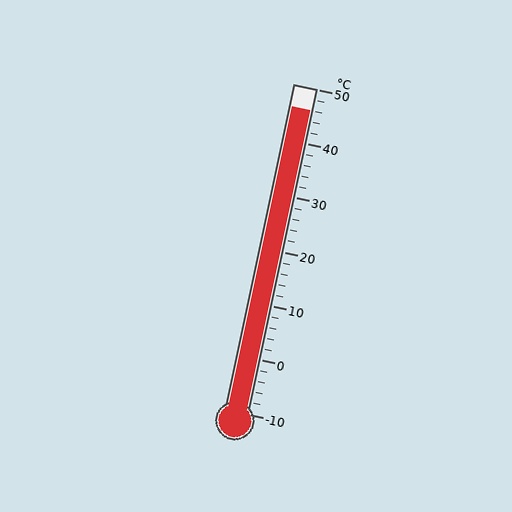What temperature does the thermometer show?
The thermometer shows approximately 46°C.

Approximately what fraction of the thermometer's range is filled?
The thermometer is filled to approximately 95% of its range.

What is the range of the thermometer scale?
The thermometer scale ranges from -10°C to 50°C.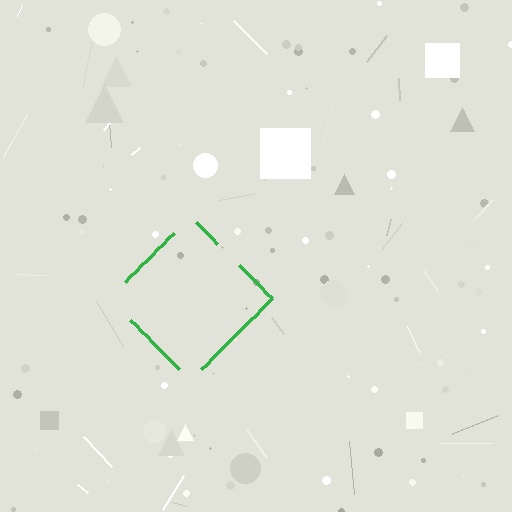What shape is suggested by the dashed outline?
The dashed outline suggests a diamond.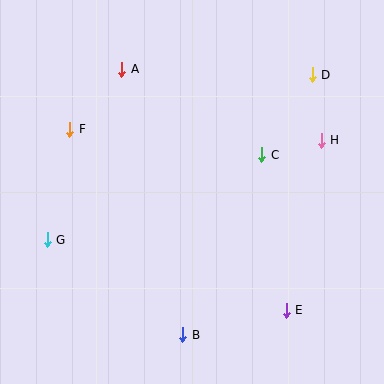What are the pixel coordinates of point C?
Point C is at (262, 155).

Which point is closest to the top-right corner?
Point D is closest to the top-right corner.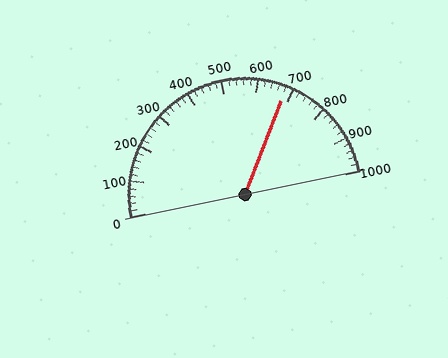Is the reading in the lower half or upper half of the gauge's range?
The reading is in the upper half of the range (0 to 1000).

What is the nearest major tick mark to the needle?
The nearest major tick mark is 700.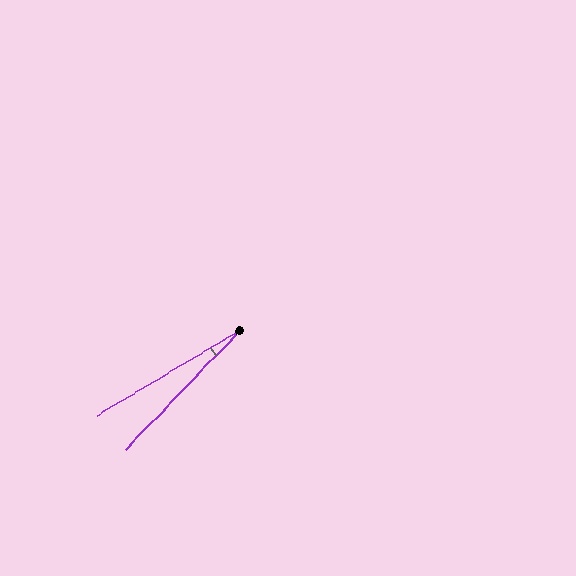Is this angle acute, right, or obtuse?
It is acute.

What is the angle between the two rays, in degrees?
Approximately 15 degrees.